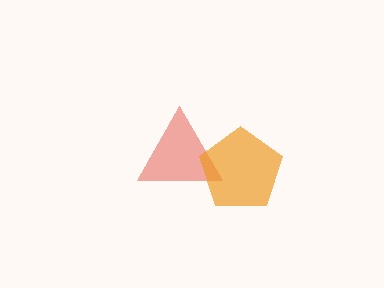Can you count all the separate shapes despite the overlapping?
Yes, there are 2 separate shapes.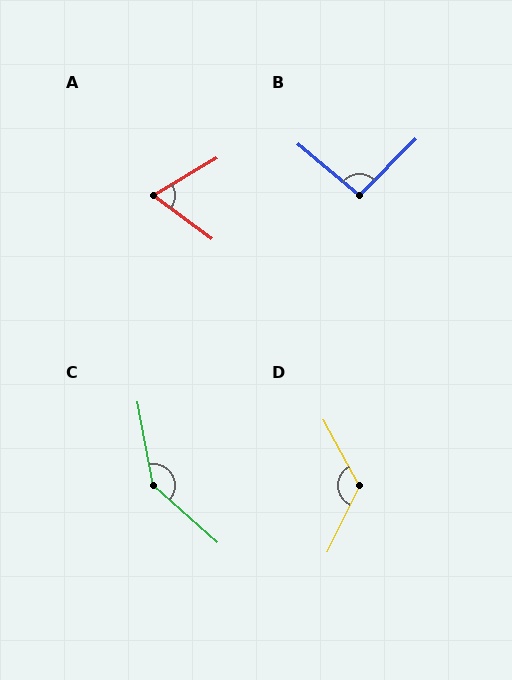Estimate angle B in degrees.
Approximately 96 degrees.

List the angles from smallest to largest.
A (67°), B (96°), D (125°), C (142°).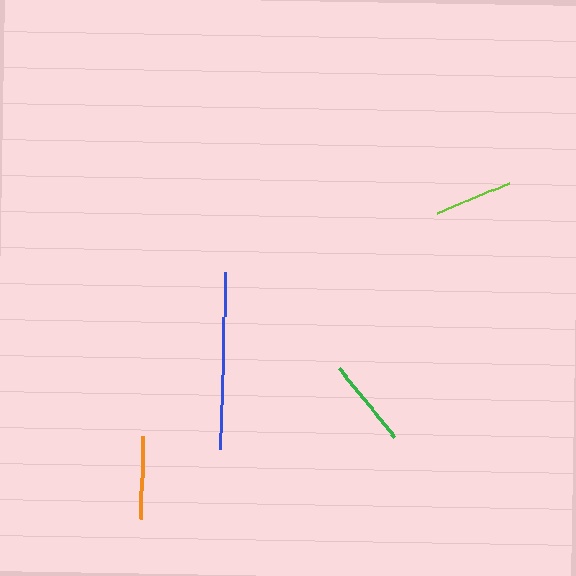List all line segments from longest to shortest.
From longest to shortest: blue, green, orange, lime.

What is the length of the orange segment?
The orange segment is approximately 83 pixels long.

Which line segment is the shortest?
The lime line is the shortest at approximately 78 pixels.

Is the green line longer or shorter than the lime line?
The green line is longer than the lime line.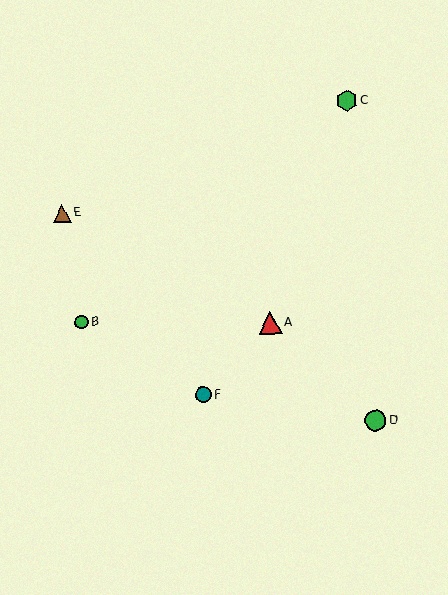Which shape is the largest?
The red triangle (labeled A) is the largest.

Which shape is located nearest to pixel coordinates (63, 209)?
The brown triangle (labeled E) at (62, 213) is nearest to that location.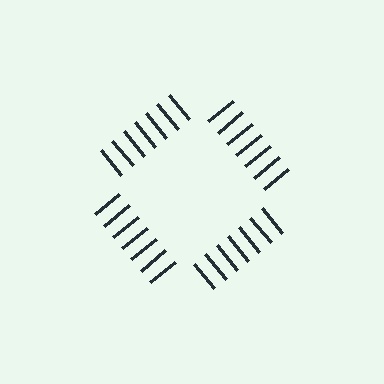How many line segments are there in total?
28 — 7 along each of the 4 edges.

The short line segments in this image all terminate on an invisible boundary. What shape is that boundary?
An illusory square — the line segments terminate on its edges but no continuous stroke is drawn.